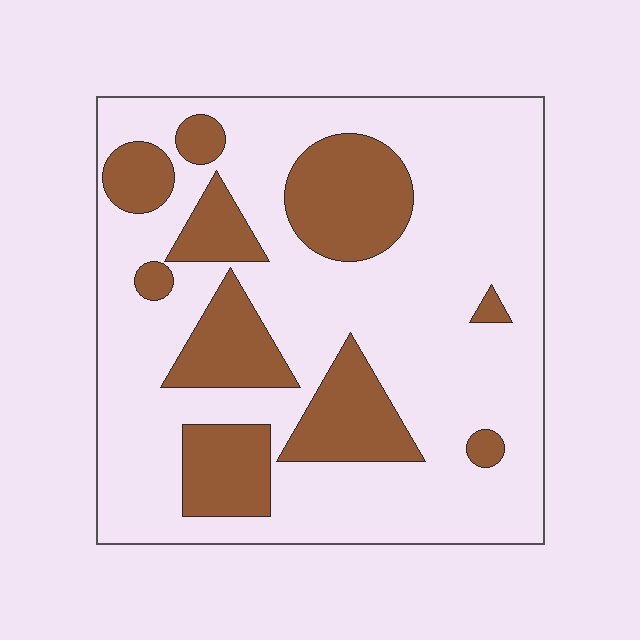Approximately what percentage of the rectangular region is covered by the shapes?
Approximately 25%.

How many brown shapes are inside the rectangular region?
10.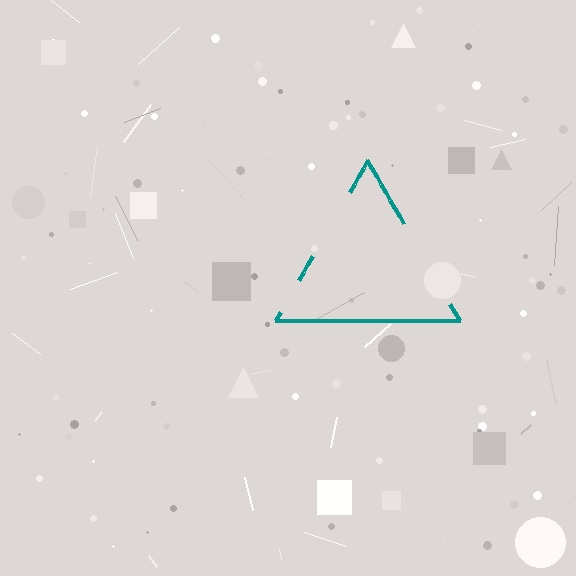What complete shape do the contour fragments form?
The contour fragments form a triangle.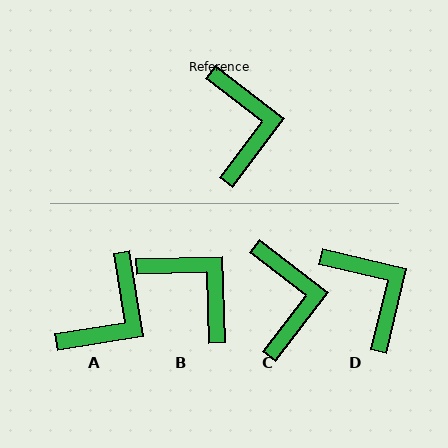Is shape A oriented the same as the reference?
No, it is off by about 44 degrees.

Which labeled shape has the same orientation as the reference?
C.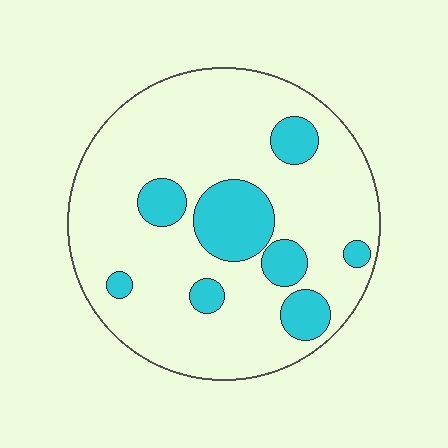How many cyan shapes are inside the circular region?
8.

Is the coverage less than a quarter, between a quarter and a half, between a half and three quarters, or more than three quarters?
Less than a quarter.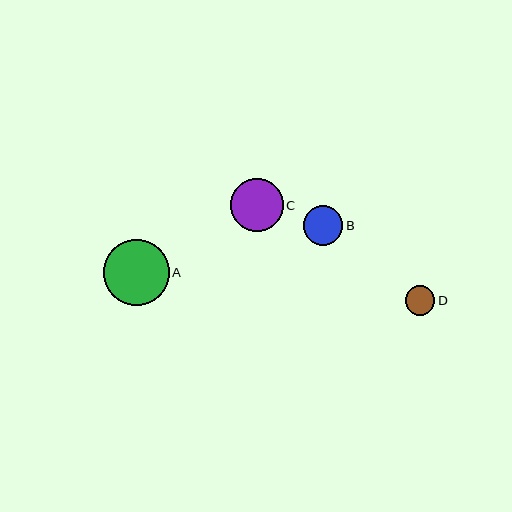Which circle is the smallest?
Circle D is the smallest with a size of approximately 30 pixels.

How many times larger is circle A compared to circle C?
Circle A is approximately 1.3 times the size of circle C.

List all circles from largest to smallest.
From largest to smallest: A, C, B, D.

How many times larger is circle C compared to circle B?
Circle C is approximately 1.3 times the size of circle B.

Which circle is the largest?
Circle A is the largest with a size of approximately 66 pixels.